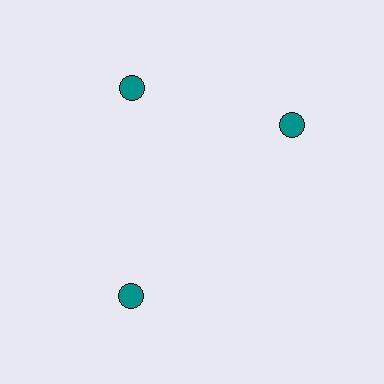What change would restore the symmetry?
The symmetry would be restored by rotating it back into even spacing with its neighbors so that all 3 circles sit at equal angles and equal distance from the center.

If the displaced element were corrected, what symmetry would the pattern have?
It would have 3-fold rotational symmetry — the pattern would map onto itself every 120 degrees.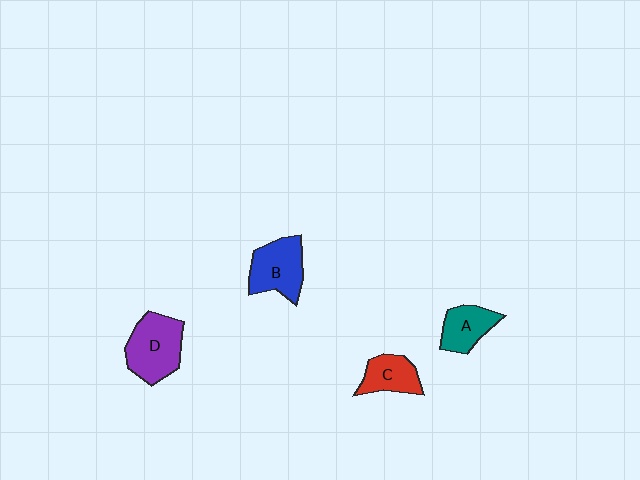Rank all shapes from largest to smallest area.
From largest to smallest: D (purple), B (blue), A (teal), C (red).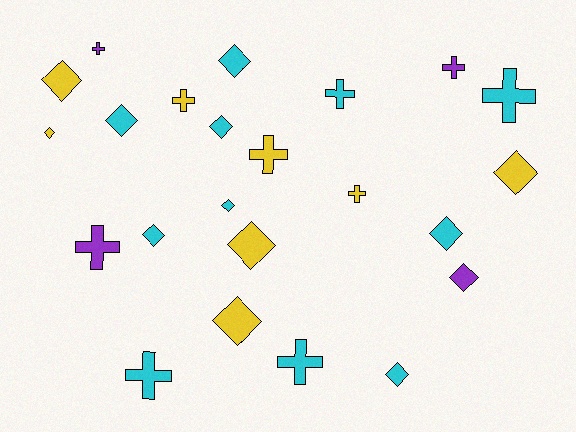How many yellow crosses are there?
There are 3 yellow crosses.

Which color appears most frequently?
Cyan, with 11 objects.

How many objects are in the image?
There are 23 objects.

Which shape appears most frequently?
Diamond, with 13 objects.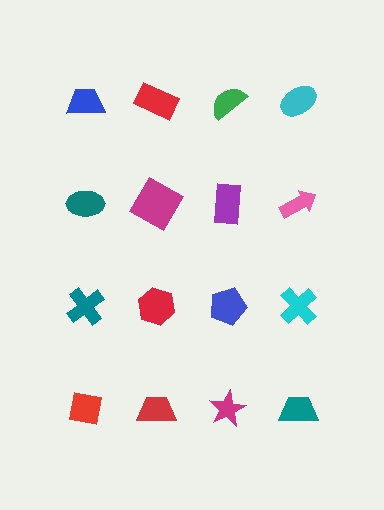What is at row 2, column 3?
A purple rectangle.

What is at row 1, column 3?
A green semicircle.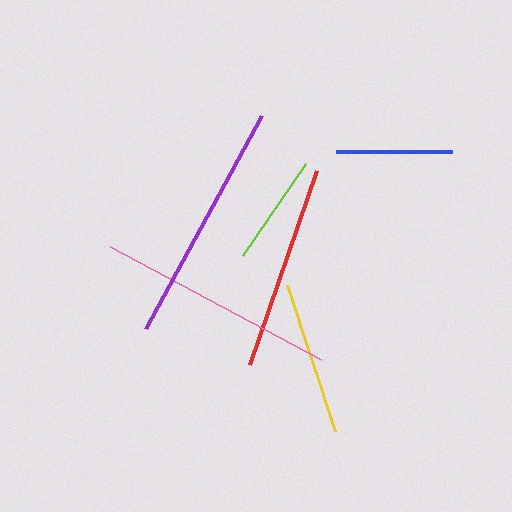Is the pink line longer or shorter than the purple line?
The purple line is longer than the pink line.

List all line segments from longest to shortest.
From longest to shortest: purple, pink, red, yellow, blue, lime.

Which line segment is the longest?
The purple line is the longest at approximately 242 pixels.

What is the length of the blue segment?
The blue segment is approximately 116 pixels long.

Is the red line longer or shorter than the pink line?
The pink line is longer than the red line.